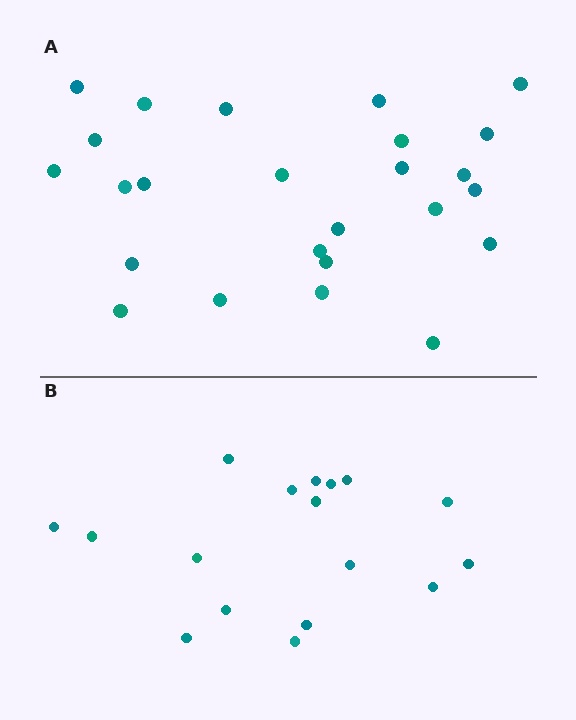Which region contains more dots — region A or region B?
Region A (the top region) has more dots.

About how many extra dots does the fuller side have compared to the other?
Region A has roughly 8 or so more dots than region B.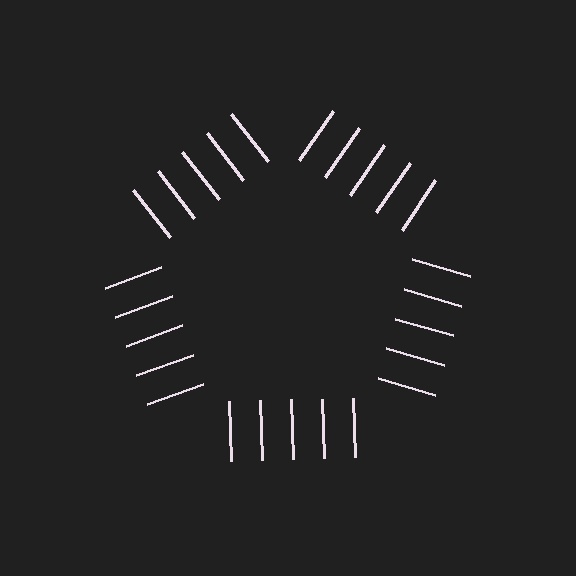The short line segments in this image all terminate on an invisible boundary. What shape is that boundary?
An illusory pentagon — the line segments terminate on its edges but no continuous stroke is drawn.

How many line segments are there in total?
25 — 5 along each of the 5 edges.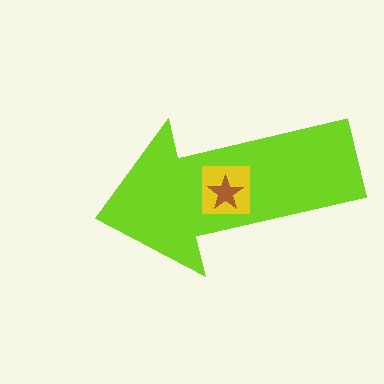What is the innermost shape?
The brown star.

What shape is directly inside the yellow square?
The brown star.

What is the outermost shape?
The lime arrow.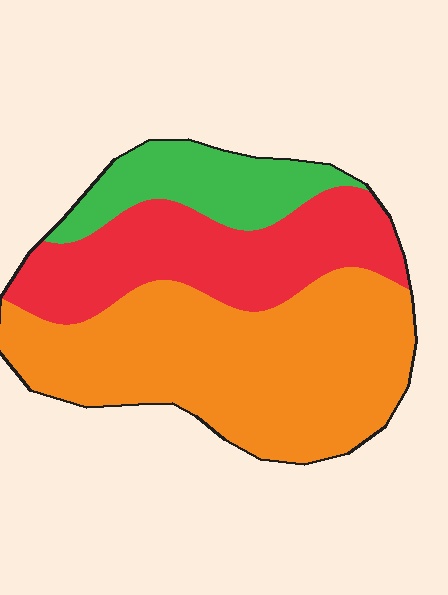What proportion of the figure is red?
Red takes up about one third (1/3) of the figure.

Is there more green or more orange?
Orange.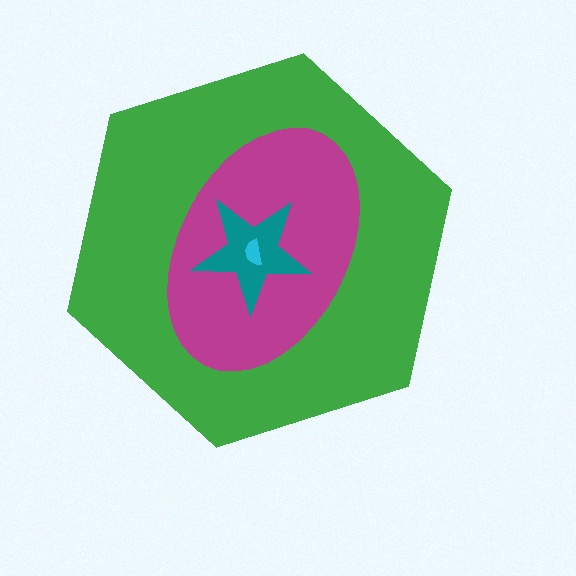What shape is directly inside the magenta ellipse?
The teal star.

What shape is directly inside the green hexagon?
The magenta ellipse.